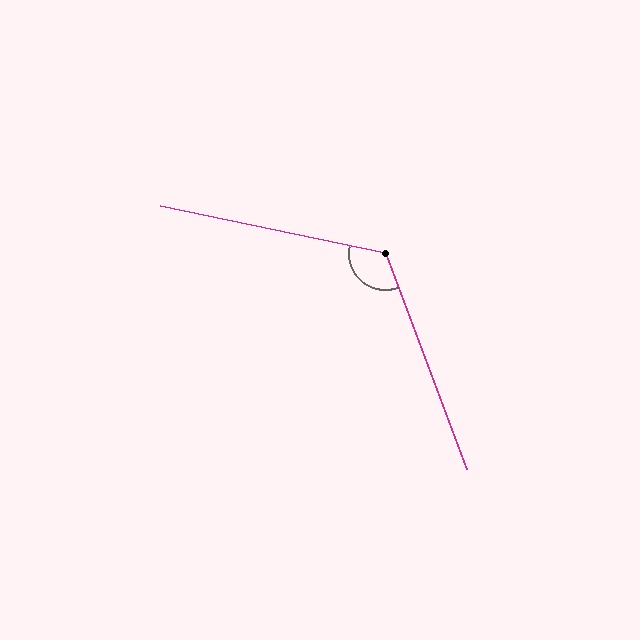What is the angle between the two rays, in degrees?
Approximately 123 degrees.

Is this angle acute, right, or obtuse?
It is obtuse.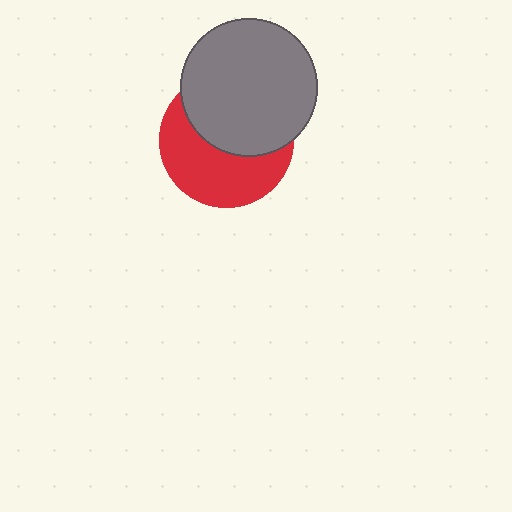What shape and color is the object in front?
The object in front is a gray circle.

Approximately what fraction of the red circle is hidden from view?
Roughly 49% of the red circle is hidden behind the gray circle.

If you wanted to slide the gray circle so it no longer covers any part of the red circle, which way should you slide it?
Slide it up — that is the most direct way to separate the two shapes.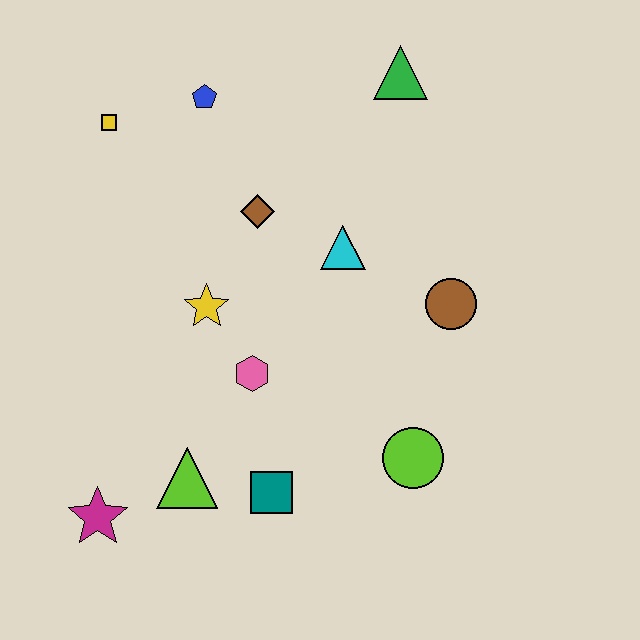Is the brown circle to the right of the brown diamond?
Yes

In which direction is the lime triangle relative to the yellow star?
The lime triangle is below the yellow star.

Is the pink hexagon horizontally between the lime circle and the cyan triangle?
No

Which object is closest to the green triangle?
The cyan triangle is closest to the green triangle.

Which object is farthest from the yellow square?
The lime circle is farthest from the yellow square.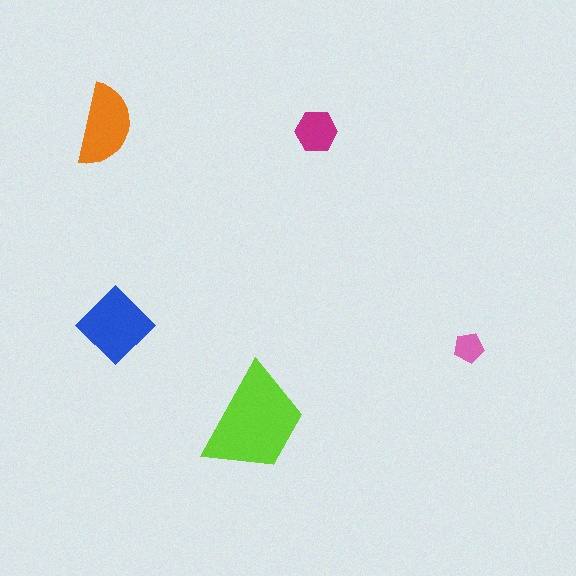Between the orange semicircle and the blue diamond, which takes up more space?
The blue diamond.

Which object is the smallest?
The pink pentagon.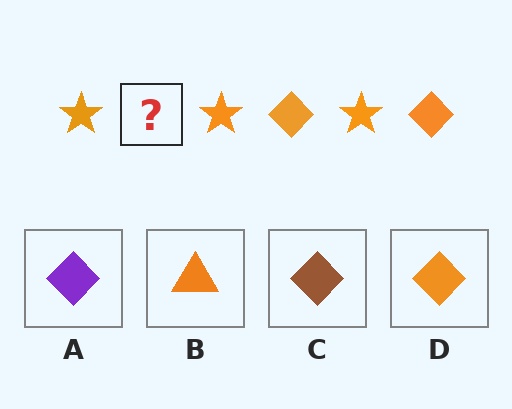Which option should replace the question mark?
Option D.